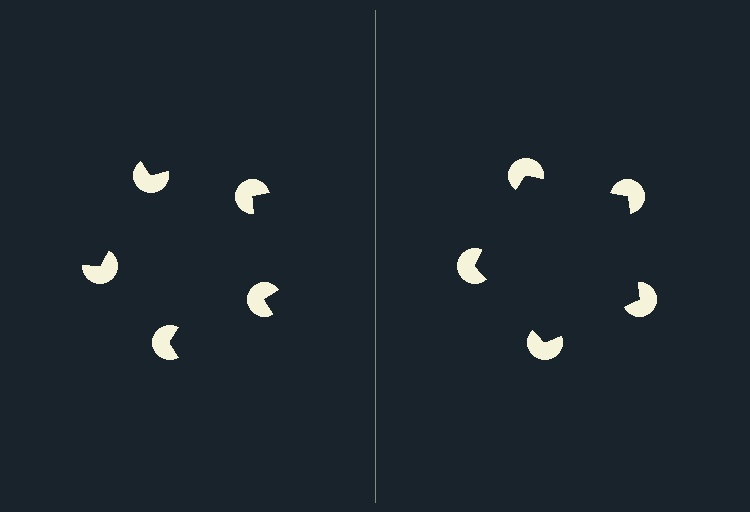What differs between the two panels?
The pac-man discs are positioned identically on both sides; only the wedge orientations differ. On the right they align to a pentagon; on the left they are misaligned.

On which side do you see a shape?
An illusory pentagon appears on the right side. On the left side the wedge cuts are rotated, so no coherent shape forms.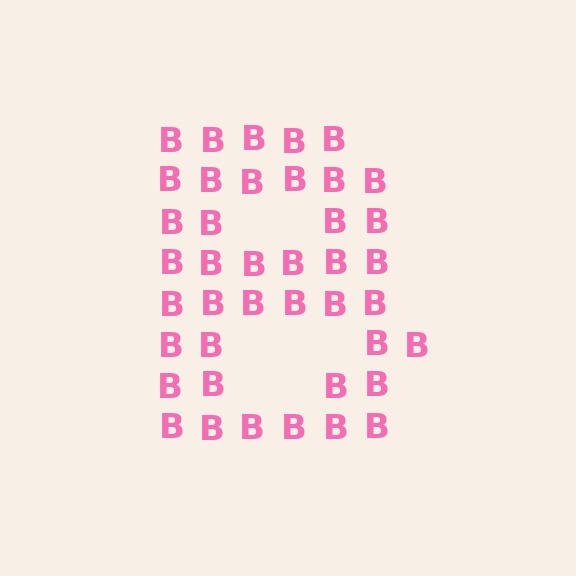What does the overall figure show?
The overall figure shows the letter B.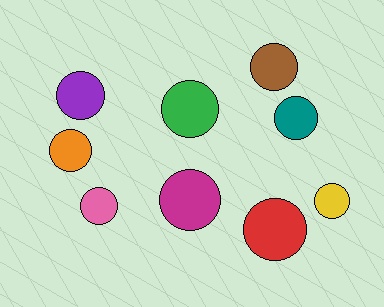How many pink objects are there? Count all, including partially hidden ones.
There is 1 pink object.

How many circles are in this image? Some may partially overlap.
There are 9 circles.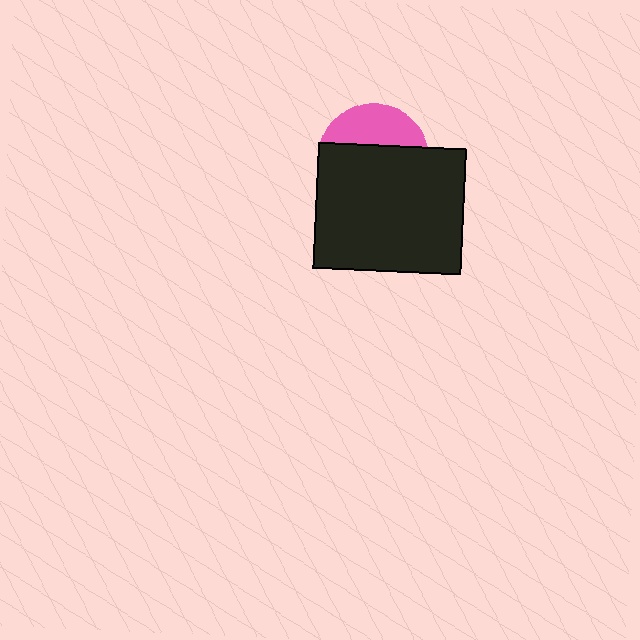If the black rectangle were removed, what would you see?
You would see the complete pink circle.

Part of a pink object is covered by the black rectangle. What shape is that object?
It is a circle.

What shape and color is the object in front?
The object in front is a black rectangle.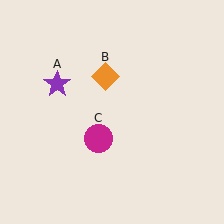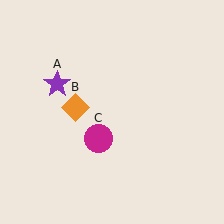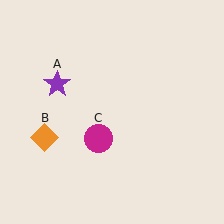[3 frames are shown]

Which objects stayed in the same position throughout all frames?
Purple star (object A) and magenta circle (object C) remained stationary.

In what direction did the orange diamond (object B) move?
The orange diamond (object B) moved down and to the left.